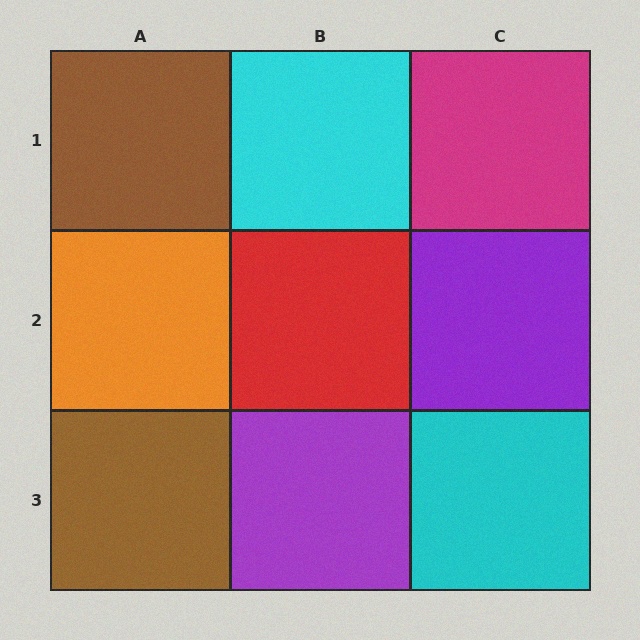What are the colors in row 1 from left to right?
Brown, cyan, magenta.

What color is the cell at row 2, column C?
Purple.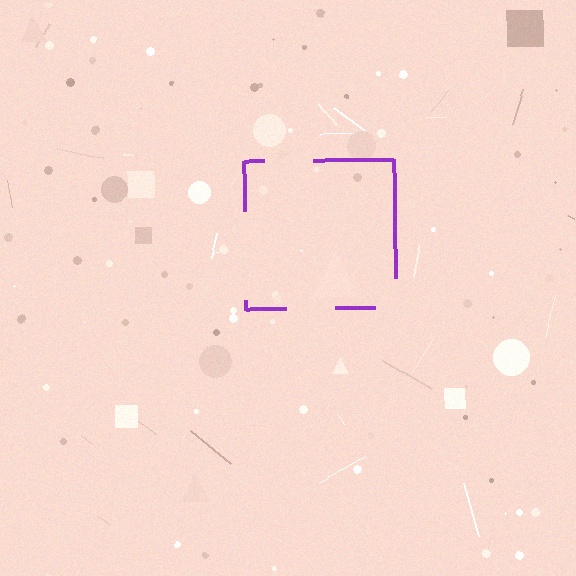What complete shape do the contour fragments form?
The contour fragments form a square.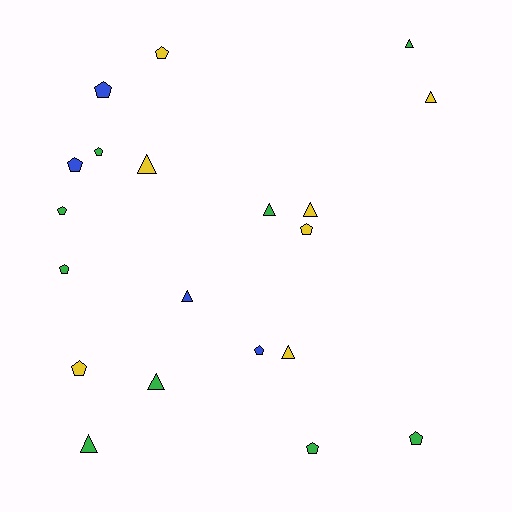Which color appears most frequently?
Green, with 9 objects.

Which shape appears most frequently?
Pentagon, with 11 objects.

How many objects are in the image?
There are 20 objects.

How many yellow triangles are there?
There are 4 yellow triangles.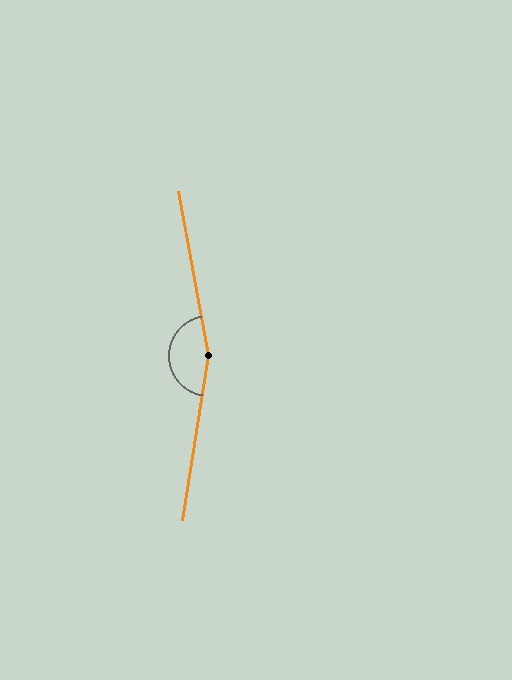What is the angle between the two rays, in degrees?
Approximately 160 degrees.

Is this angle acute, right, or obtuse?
It is obtuse.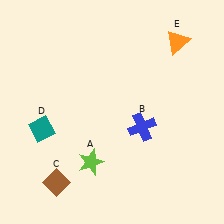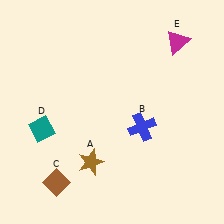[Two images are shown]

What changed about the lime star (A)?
In Image 1, A is lime. In Image 2, it changed to brown.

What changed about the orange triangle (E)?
In Image 1, E is orange. In Image 2, it changed to magenta.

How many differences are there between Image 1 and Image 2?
There are 2 differences between the two images.